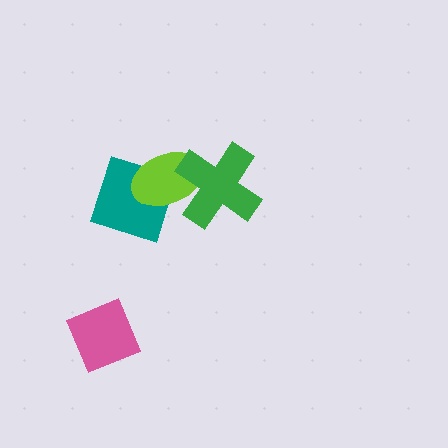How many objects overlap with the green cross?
1 object overlaps with the green cross.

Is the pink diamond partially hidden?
No, no other shape covers it.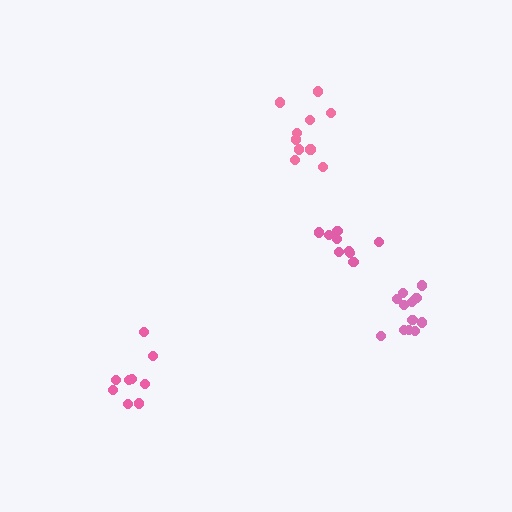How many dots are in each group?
Group 1: 9 dots, Group 2: 9 dots, Group 3: 12 dots, Group 4: 10 dots (40 total).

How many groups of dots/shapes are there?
There are 4 groups.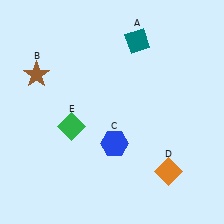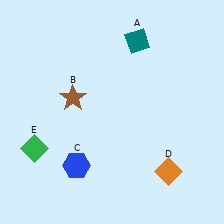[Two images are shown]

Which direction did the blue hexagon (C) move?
The blue hexagon (C) moved left.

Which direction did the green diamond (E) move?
The green diamond (E) moved left.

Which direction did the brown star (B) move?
The brown star (B) moved right.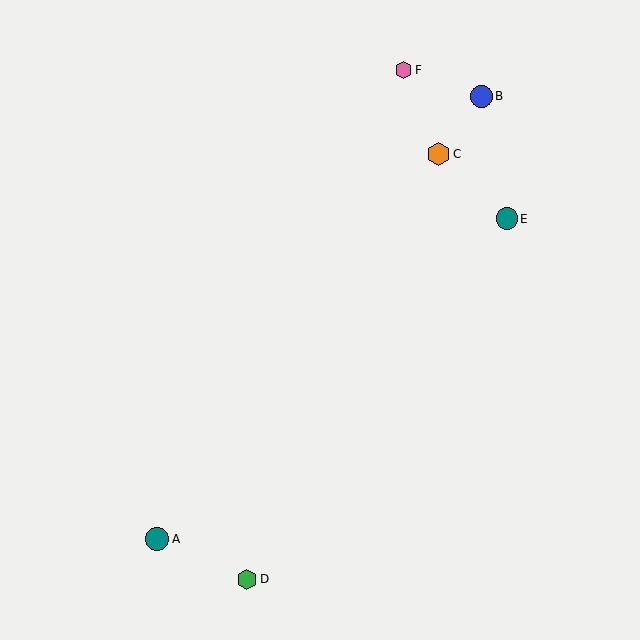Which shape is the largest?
The teal circle (labeled A) is the largest.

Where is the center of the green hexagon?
The center of the green hexagon is at (247, 579).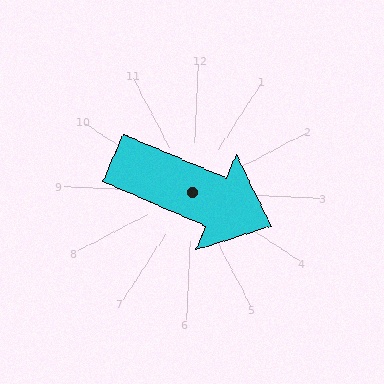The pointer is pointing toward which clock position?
Roughly 4 o'clock.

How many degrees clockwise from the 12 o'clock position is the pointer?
Approximately 111 degrees.